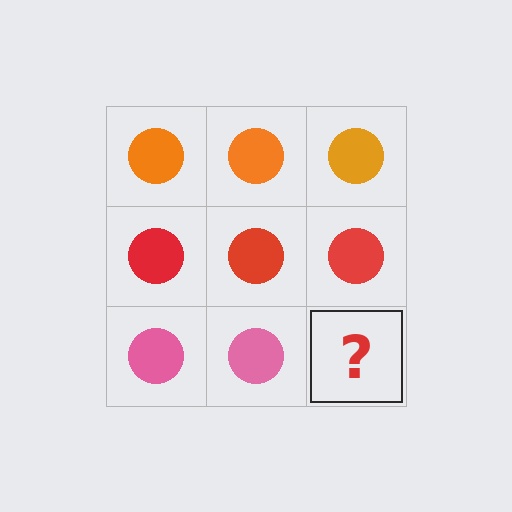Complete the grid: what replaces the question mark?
The question mark should be replaced with a pink circle.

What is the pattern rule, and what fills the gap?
The rule is that each row has a consistent color. The gap should be filled with a pink circle.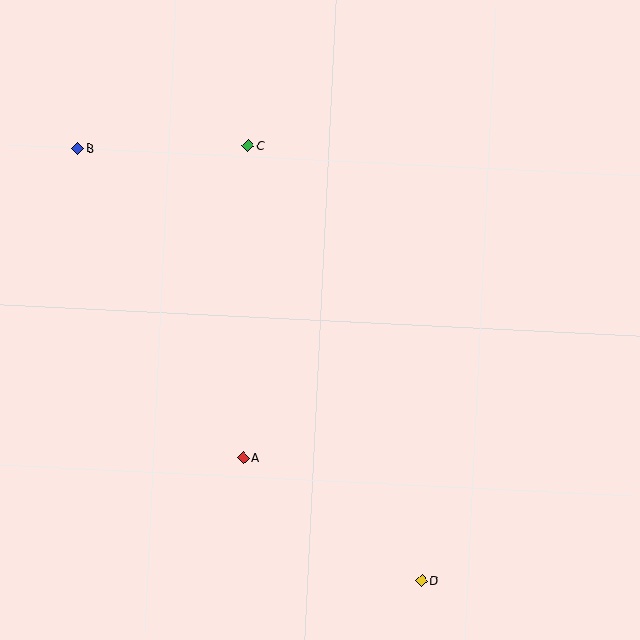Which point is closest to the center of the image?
Point A at (243, 458) is closest to the center.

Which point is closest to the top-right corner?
Point C is closest to the top-right corner.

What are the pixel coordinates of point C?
Point C is at (248, 145).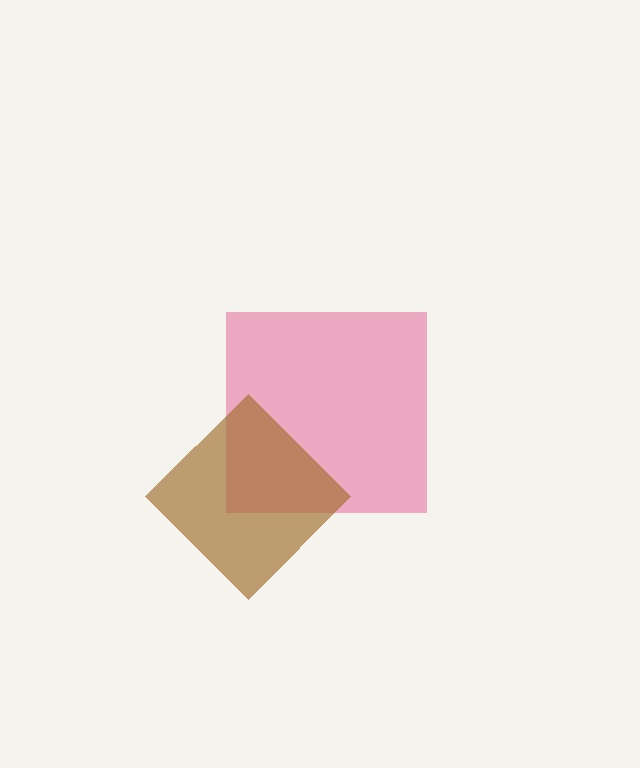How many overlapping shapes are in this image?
There are 2 overlapping shapes in the image.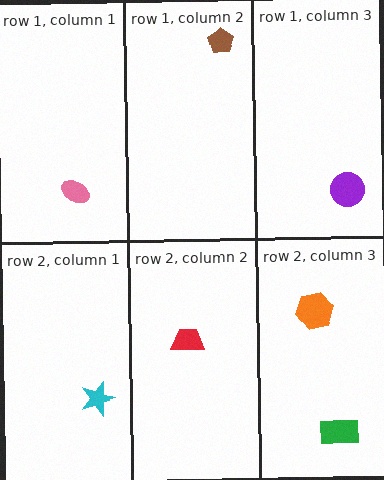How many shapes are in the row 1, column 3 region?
1.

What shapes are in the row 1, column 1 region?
The pink ellipse.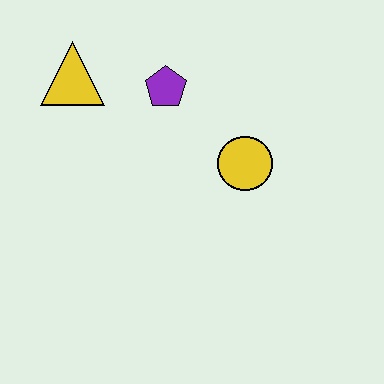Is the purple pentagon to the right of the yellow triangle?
Yes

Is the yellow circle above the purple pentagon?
No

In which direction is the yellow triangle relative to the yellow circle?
The yellow triangle is to the left of the yellow circle.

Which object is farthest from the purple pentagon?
The yellow circle is farthest from the purple pentagon.